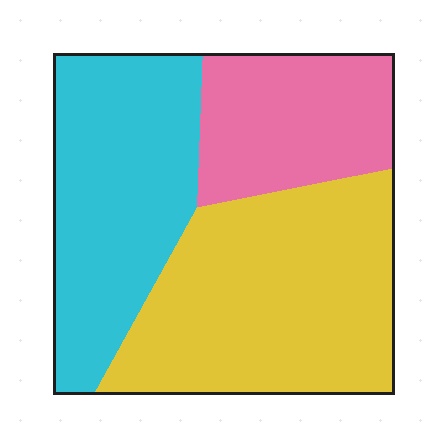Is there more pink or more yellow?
Yellow.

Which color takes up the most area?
Yellow, at roughly 45%.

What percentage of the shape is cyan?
Cyan covers roughly 35% of the shape.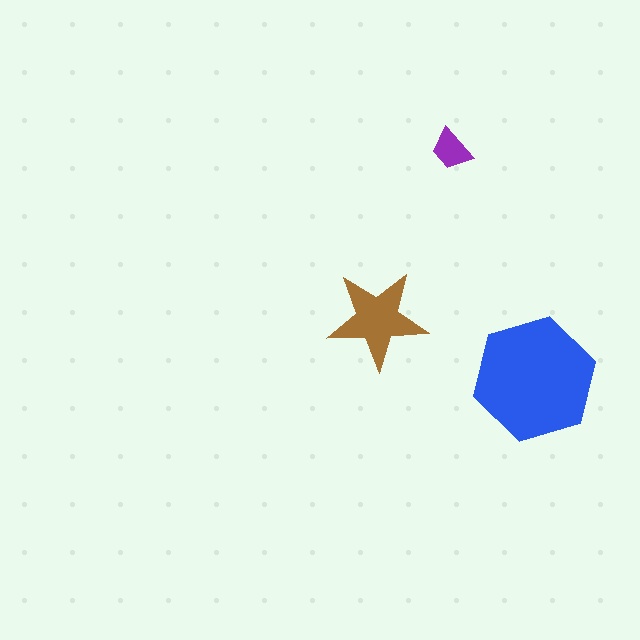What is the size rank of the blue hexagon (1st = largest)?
1st.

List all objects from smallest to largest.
The purple trapezoid, the brown star, the blue hexagon.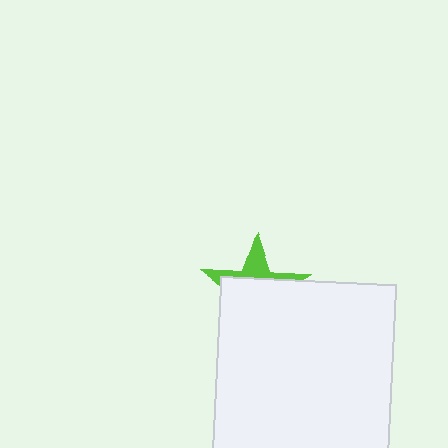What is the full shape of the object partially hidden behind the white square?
The partially hidden object is a lime star.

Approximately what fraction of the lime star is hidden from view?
Roughly 69% of the lime star is hidden behind the white square.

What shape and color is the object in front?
The object in front is a white square.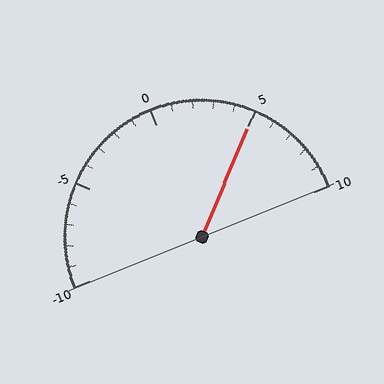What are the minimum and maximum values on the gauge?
The gauge ranges from -10 to 10.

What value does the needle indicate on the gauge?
The needle indicates approximately 5.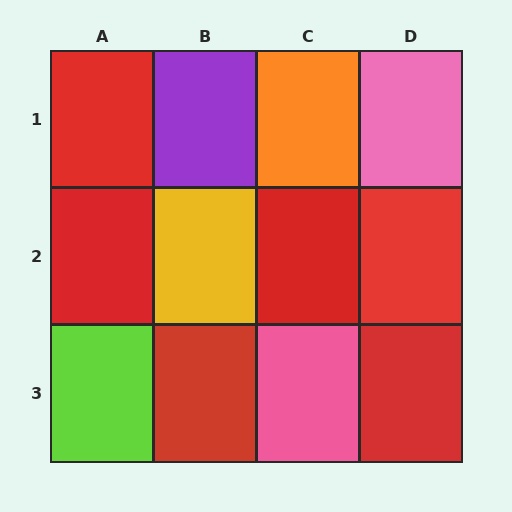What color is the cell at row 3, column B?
Red.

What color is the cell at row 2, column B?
Yellow.